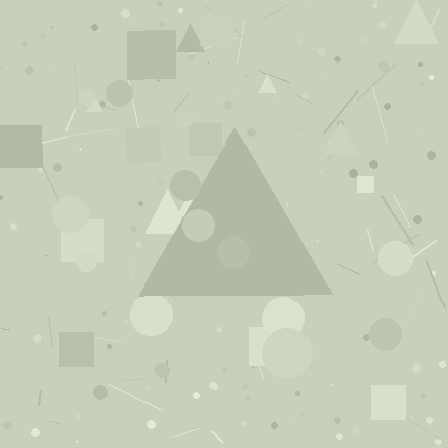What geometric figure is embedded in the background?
A triangle is embedded in the background.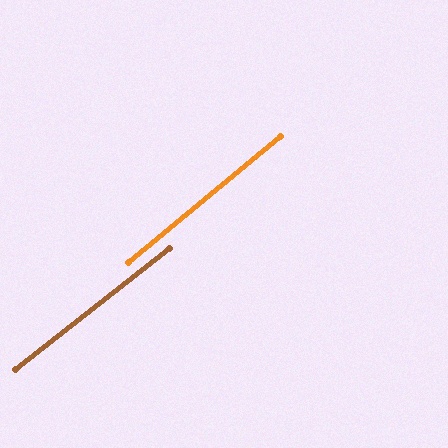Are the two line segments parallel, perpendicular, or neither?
Parallel — their directions differ by only 1.6°.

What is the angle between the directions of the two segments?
Approximately 2 degrees.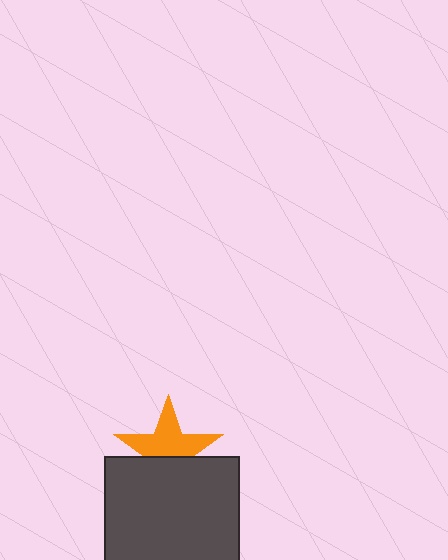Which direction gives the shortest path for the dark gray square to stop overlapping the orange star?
Moving down gives the shortest separation.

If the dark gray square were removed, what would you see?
You would see the complete orange star.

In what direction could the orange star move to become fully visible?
The orange star could move up. That would shift it out from behind the dark gray square entirely.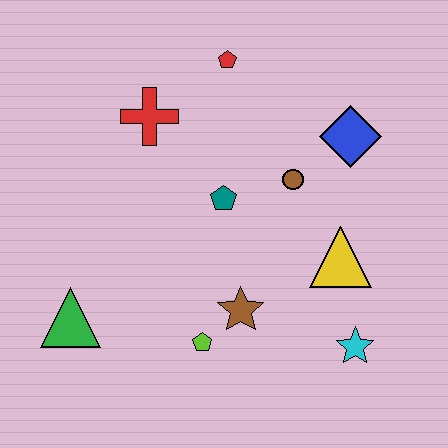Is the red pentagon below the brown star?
No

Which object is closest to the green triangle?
The lime pentagon is closest to the green triangle.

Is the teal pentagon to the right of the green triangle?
Yes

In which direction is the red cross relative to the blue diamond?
The red cross is to the left of the blue diamond.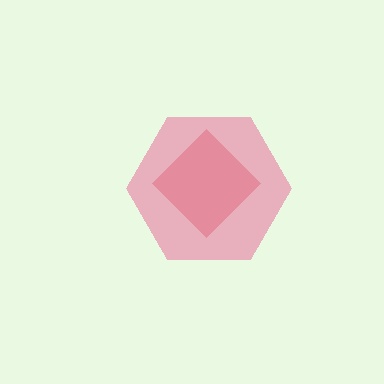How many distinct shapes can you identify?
There are 2 distinct shapes: a red diamond, a pink hexagon.